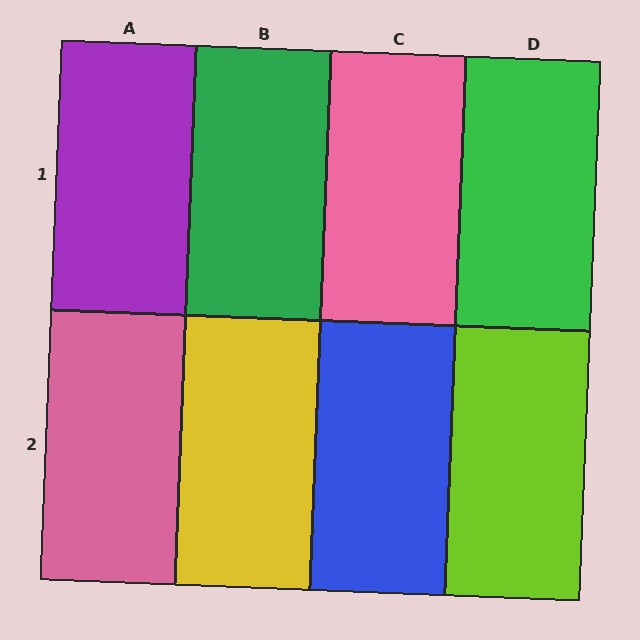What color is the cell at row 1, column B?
Green.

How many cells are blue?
1 cell is blue.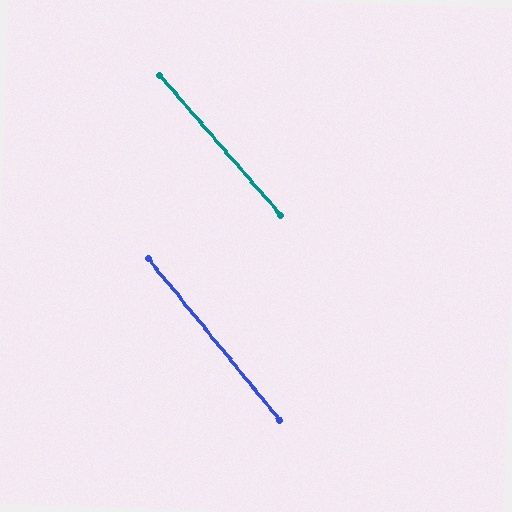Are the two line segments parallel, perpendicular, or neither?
Parallel — their directions differ by only 1.7°.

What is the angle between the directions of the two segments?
Approximately 2 degrees.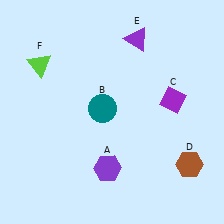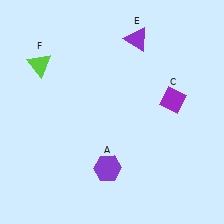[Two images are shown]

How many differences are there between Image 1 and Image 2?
There are 2 differences between the two images.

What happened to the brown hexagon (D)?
The brown hexagon (D) was removed in Image 2. It was in the bottom-right area of Image 1.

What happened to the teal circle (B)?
The teal circle (B) was removed in Image 2. It was in the top-left area of Image 1.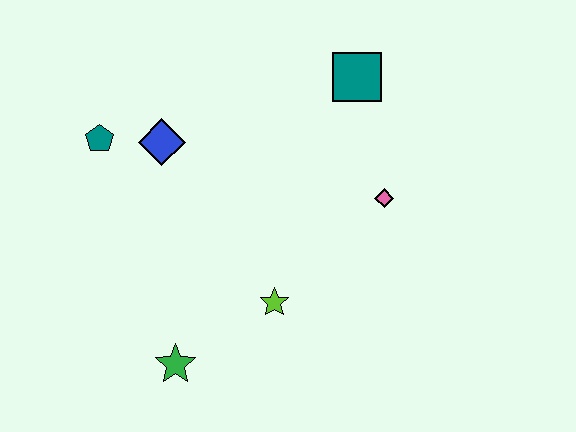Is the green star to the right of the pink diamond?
No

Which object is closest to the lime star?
The green star is closest to the lime star.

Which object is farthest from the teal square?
The green star is farthest from the teal square.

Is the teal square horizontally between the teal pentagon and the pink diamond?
Yes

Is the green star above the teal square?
No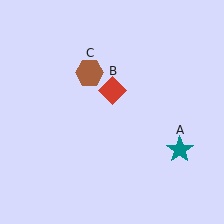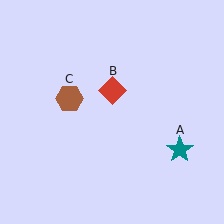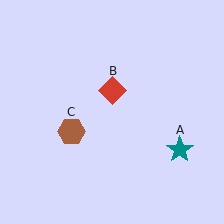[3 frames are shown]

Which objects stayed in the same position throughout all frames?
Teal star (object A) and red diamond (object B) remained stationary.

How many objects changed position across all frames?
1 object changed position: brown hexagon (object C).